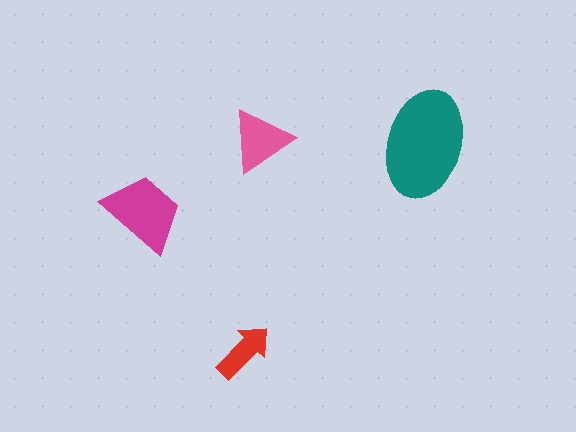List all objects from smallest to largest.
The red arrow, the pink triangle, the magenta trapezoid, the teal ellipse.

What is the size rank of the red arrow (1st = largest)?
4th.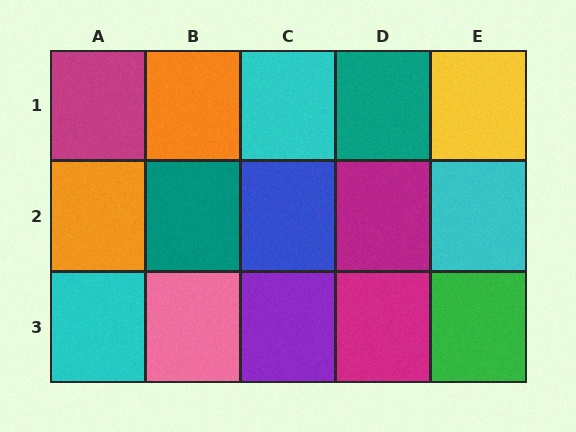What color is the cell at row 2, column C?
Blue.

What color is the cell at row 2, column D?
Magenta.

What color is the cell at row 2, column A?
Orange.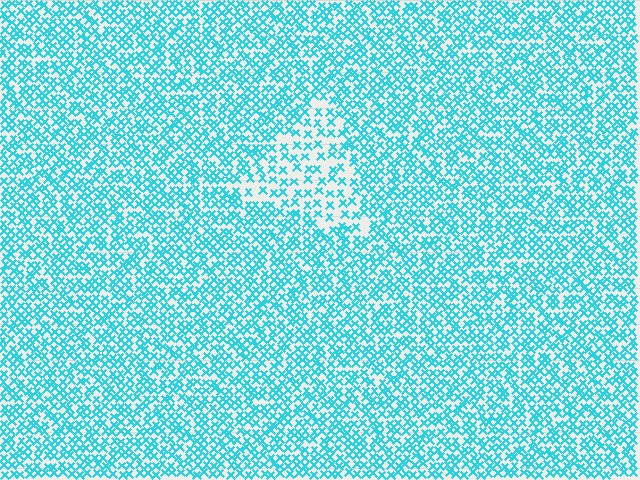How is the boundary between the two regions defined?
The boundary is defined by a change in element density (approximately 1.9x ratio). All elements are the same color, size, and shape.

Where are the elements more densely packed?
The elements are more densely packed outside the triangle boundary.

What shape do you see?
I see a triangle.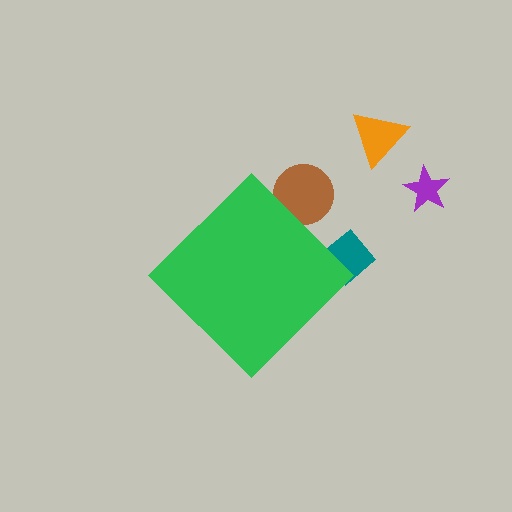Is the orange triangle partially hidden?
No, the orange triangle is fully visible.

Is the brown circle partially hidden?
Yes, the brown circle is partially hidden behind the green diamond.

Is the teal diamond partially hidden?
Yes, the teal diamond is partially hidden behind the green diamond.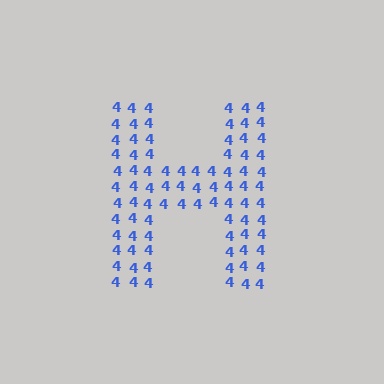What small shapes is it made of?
It is made of small digit 4's.